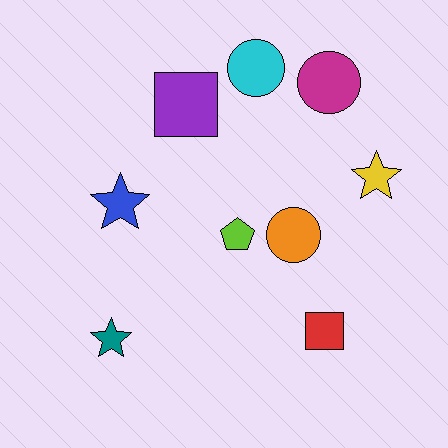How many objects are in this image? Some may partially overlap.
There are 9 objects.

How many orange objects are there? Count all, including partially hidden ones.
There is 1 orange object.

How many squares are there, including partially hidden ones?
There are 2 squares.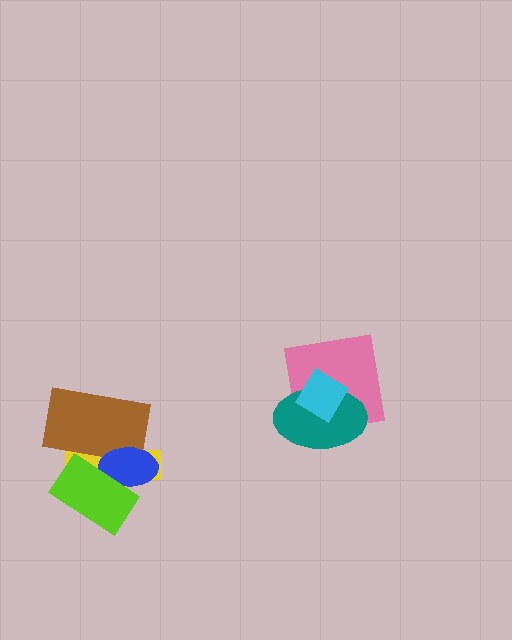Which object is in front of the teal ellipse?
The cyan diamond is in front of the teal ellipse.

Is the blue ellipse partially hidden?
Yes, it is partially covered by another shape.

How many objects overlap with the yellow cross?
3 objects overlap with the yellow cross.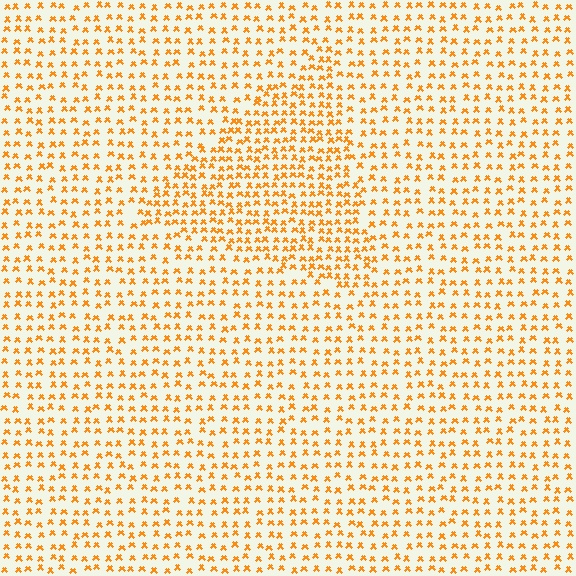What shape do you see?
I see a triangle.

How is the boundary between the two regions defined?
The boundary is defined by a change in element density (approximately 1.6x ratio). All elements are the same color, size, and shape.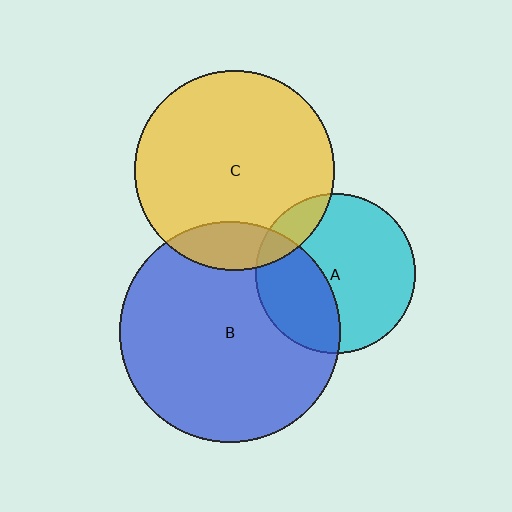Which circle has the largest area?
Circle B (blue).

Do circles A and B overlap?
Yes.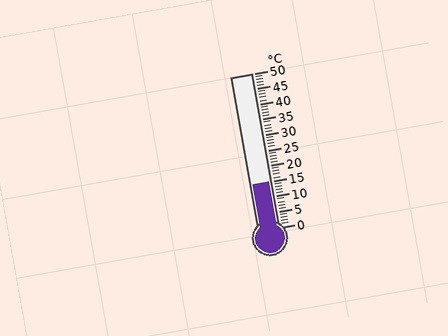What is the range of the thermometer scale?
The thermometer scale ranges from 0°C to 50°C.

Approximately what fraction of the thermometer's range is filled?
The thermometer is filled to approximately 30% of its range.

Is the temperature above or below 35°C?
The temperature is below 35°C.